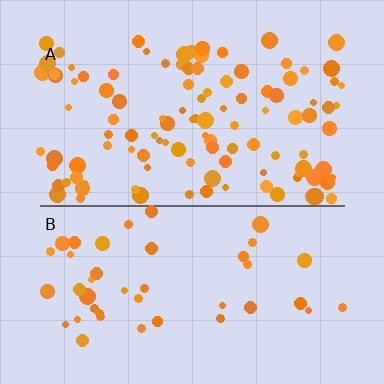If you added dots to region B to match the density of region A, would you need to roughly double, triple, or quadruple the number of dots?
Approximately triple.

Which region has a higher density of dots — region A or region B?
A (the top).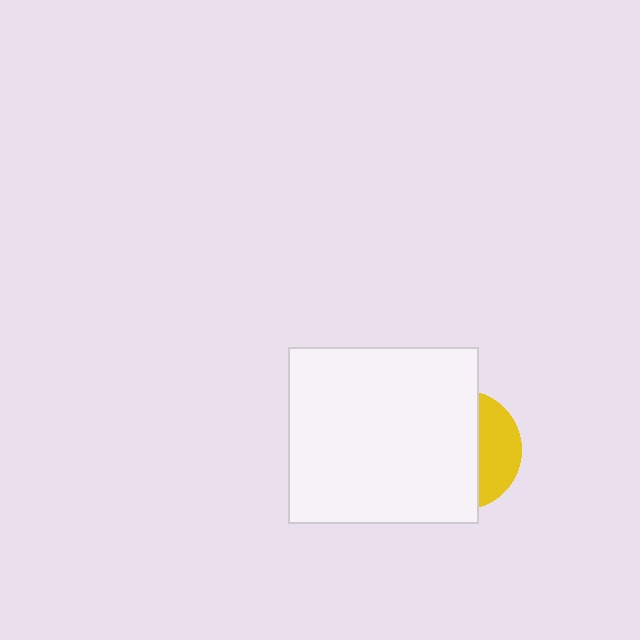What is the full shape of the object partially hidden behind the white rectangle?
The partially hidden object is a yellow circle.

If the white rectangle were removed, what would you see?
You would see the complete yellow circle.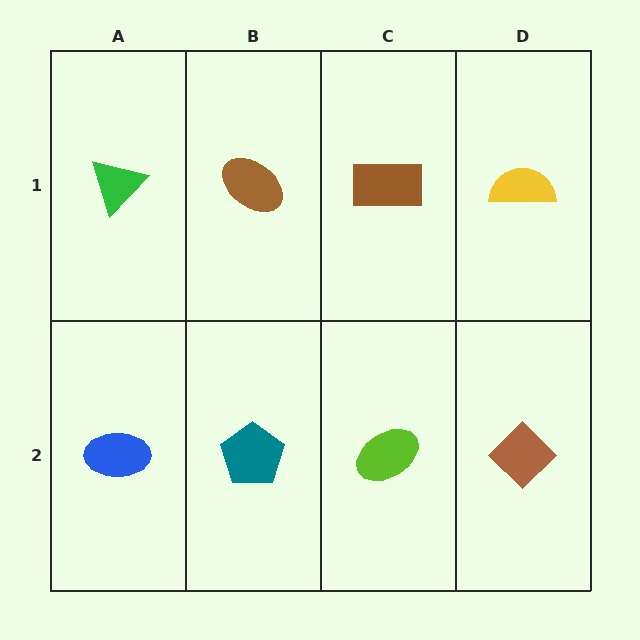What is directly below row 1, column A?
A blue ellipse.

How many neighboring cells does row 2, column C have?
3.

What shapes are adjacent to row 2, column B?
A brown ellipse (row 1, column B), a blue ellipse (row 2, column A), a lime ellipse (row 2, column C).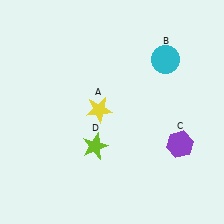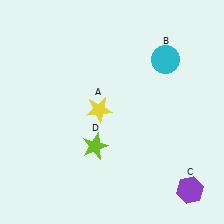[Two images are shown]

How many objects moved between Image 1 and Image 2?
1 object moved between the two images.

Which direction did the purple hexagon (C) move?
The purple hexagon (C) moved down.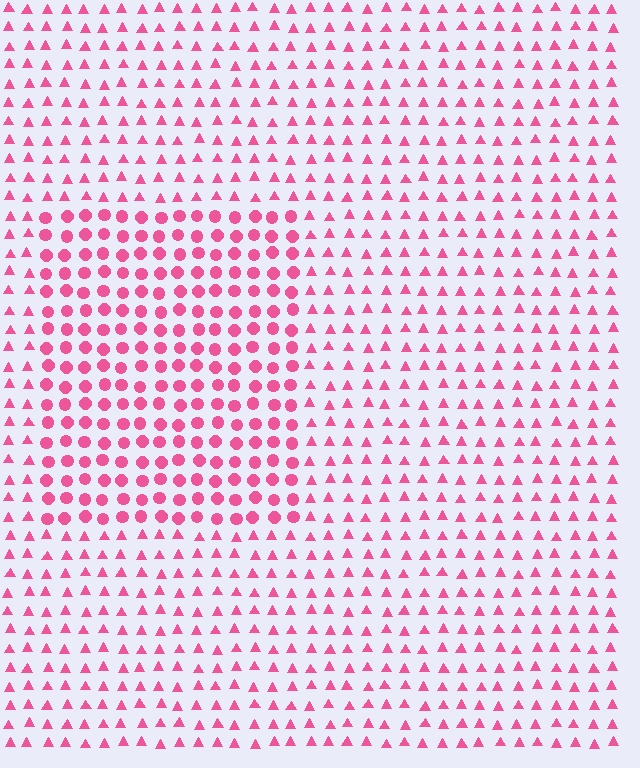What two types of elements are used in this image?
The image uses circles inside the rectangle region and triangles outside it.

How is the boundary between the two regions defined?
The boundary is defined by a change in element shape: circles inside vs. triangles outside. All elements share the same color and spacing.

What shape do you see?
I see a rectangle.